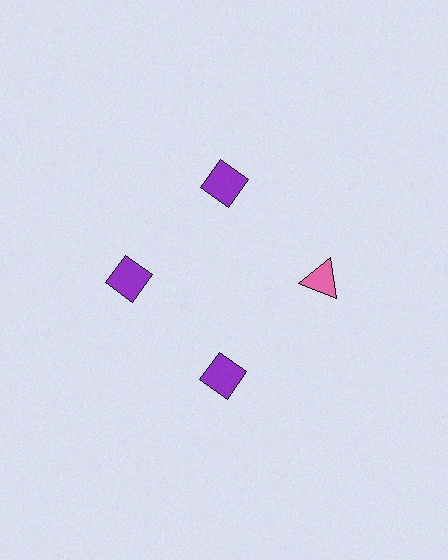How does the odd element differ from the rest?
It differs in both color (pink instead of purple) and shape (triangle instead of diamond).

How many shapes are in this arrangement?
There are 4 shapes arranged in a ring pattern.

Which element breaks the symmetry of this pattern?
The pink triangle at roughly the 3 o'clock position breaks the symmetry. All other shapes are purple diamonds.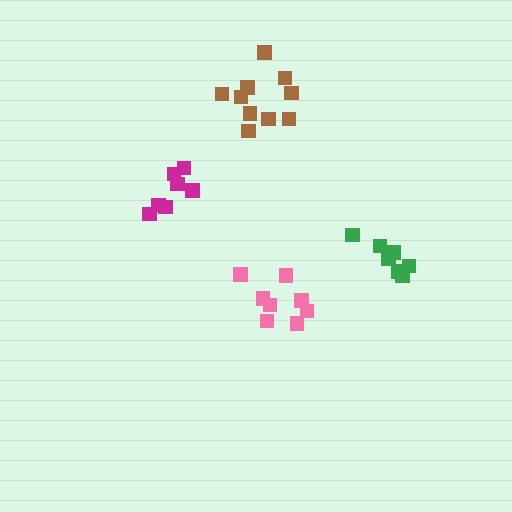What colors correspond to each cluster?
The clusters are colored: brown, magenta, pink, green.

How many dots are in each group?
Group 1: 10 dots, Group 2: 7 dots, Group 3: 8 dots, Group 4: 7 dots (32 total).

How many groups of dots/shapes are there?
There are 4 groups.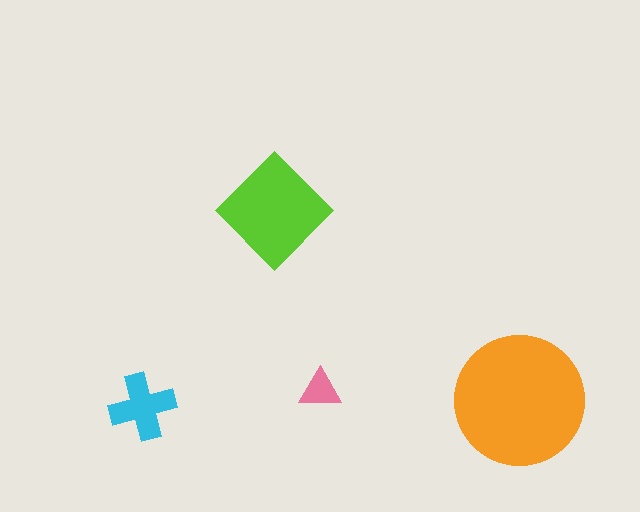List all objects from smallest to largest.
The pink triangle, the cyan cross, the lime diamond, the orange circle.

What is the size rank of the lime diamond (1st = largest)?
2nd.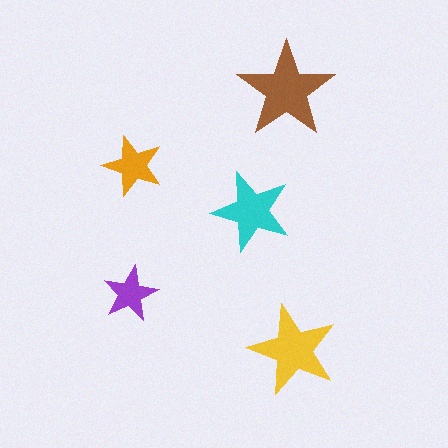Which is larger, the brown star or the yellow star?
The brown one.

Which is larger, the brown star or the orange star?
The brown one.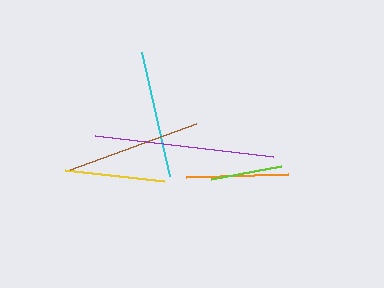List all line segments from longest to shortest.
From longest to shortest: purple, brown, cyan, orange, yellow, lime.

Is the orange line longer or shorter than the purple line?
The purple line is longer than the orange line.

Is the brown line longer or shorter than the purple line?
The purple line is longer than the brown line.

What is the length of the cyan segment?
The cyan segment is approximately 127 pixels long.